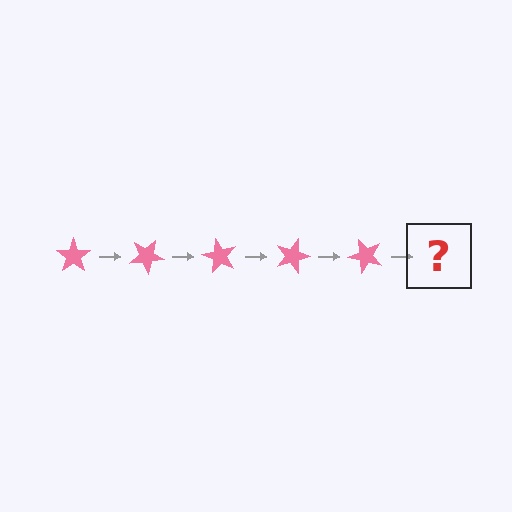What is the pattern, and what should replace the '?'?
The pattern is that the star rotates 30 degrees each step. The '?' should be a pink star rotated 150 degrees.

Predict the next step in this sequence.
The next step is a pink star rotated 150 degrees.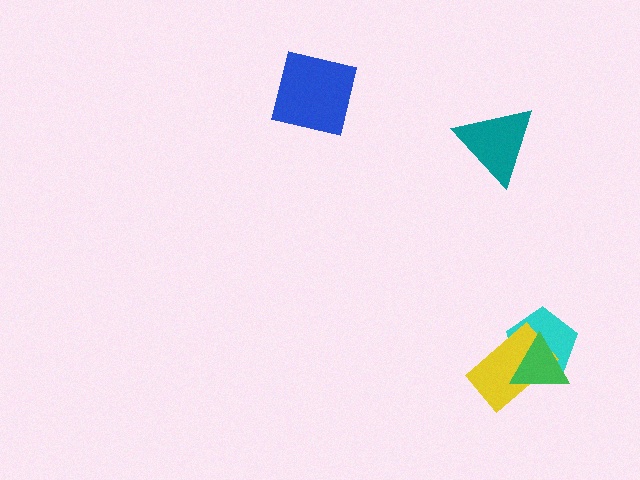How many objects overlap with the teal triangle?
0 objects overlap with the teal triangle.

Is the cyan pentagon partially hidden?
Yes, it is partially covered by another shape.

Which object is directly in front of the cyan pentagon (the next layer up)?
The yellow rectangle is directly in front of the cyan pentagon.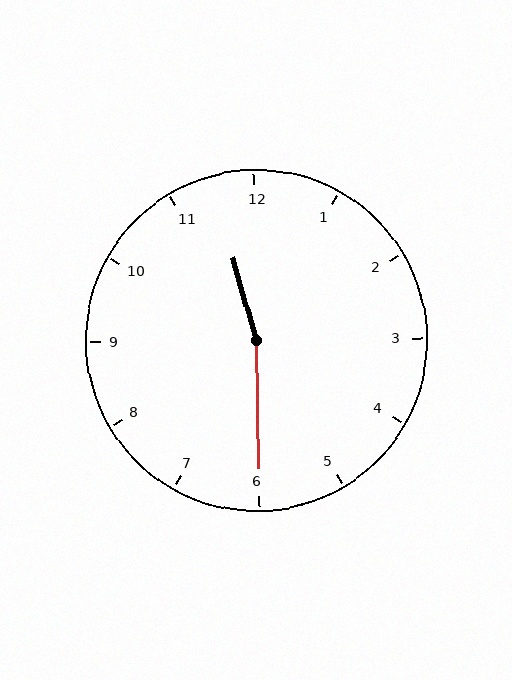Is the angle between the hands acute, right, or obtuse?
It is obtuse.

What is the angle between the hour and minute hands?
Approximately 165 degrees.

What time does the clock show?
11:30.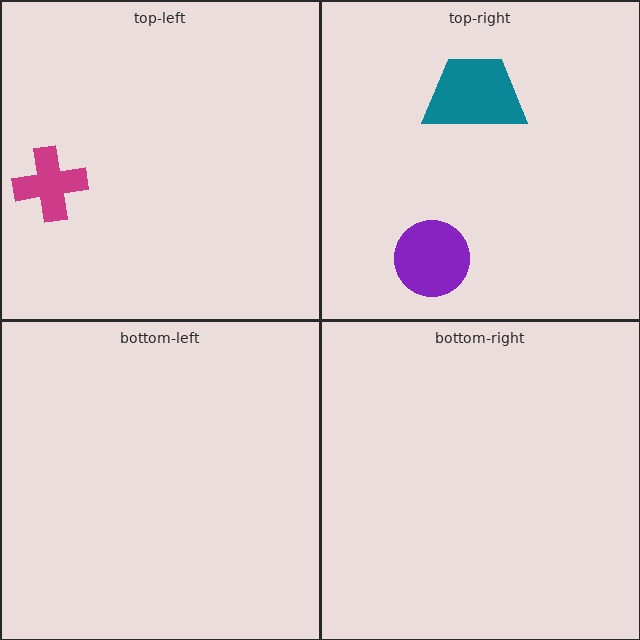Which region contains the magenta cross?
The top-left region.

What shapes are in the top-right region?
The purple circle, the teal trapezoid.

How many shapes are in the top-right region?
2.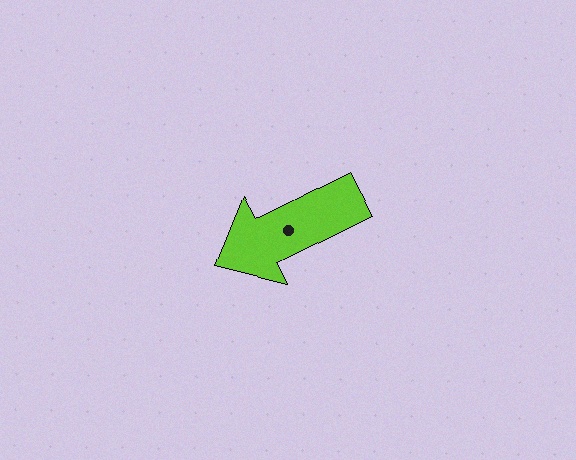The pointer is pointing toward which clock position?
Roughly 8 o'clock.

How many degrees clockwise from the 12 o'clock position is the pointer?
Approximately 243 degrees.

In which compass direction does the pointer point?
Southwest.